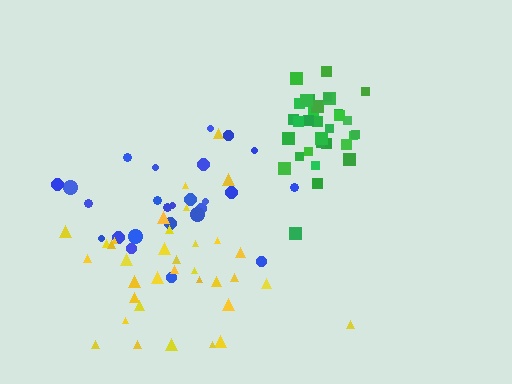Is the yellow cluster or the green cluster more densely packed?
Green.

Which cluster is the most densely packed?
Green.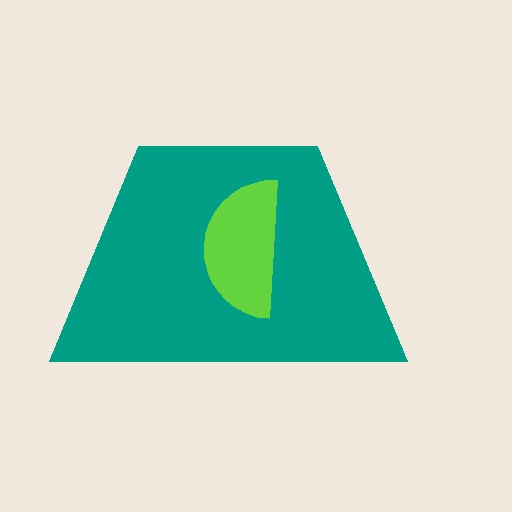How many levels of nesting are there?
2.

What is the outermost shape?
The teal trapezoid.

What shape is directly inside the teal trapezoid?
The lime semicircle.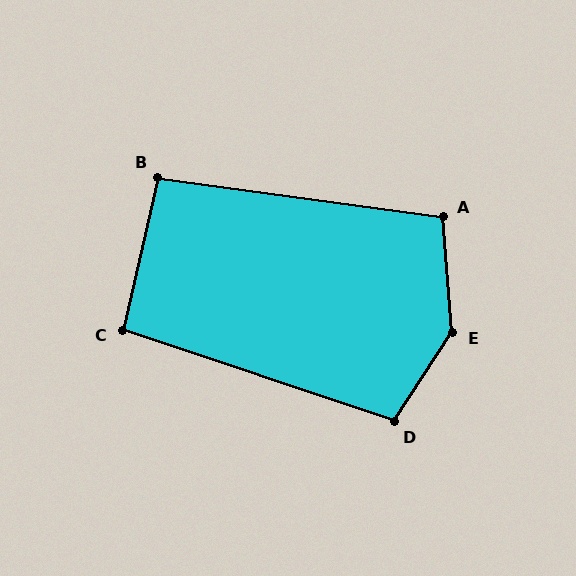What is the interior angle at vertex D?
Approximately 105 degrees (obtuse).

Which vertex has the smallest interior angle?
B, at approximately 95 degrees.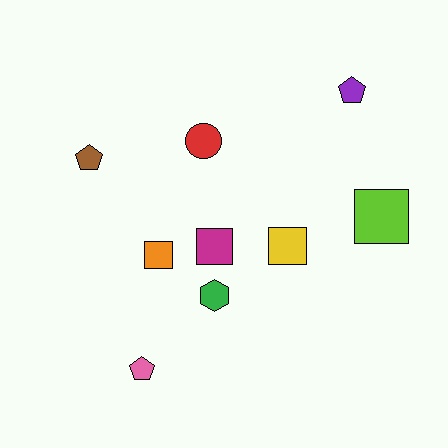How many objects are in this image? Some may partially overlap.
There are 9 objects.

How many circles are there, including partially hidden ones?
There is 1 circle.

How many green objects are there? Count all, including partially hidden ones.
There is 1 green object.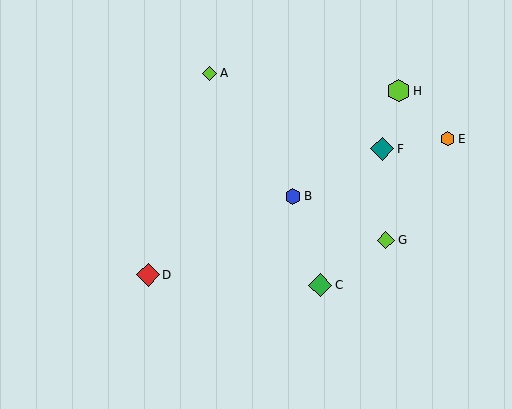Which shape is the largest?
The teal diamond (labeled F) is the largest.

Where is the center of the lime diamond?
The center of the lime diamond is at (210, 73).